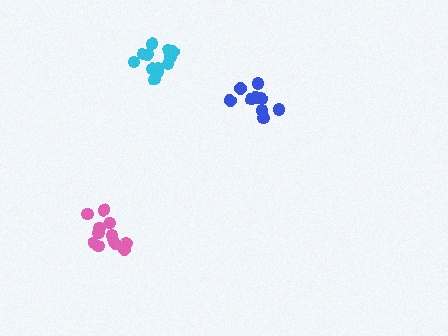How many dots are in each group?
Group 1: 9 dots, Group 2: 12 dots, Group 3: 12 dots (33 total).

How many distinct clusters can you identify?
There are 3 distinct clusters.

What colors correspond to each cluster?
The clusters are colored: blue, cyan, pink.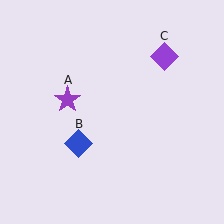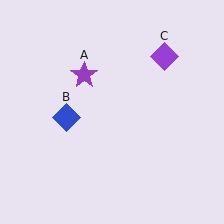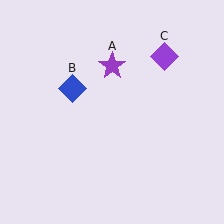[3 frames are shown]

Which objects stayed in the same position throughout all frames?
Purple diamond (object C) remained stationary.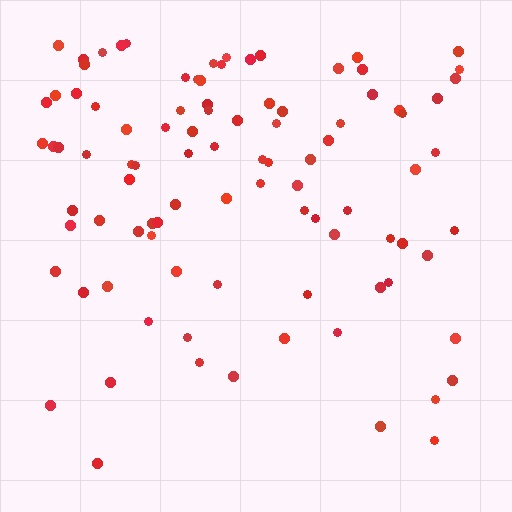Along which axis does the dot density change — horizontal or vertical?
Vertical.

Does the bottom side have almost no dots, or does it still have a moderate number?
Still a moderate number, just noticeably fewer than the top.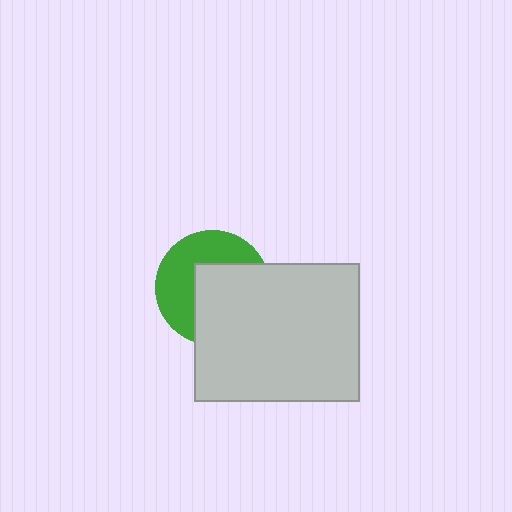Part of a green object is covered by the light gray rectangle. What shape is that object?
It is a circle.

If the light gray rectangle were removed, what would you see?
You would see the complete green circle.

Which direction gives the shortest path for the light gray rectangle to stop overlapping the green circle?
Moving toward the lower-right gives the shortest separation.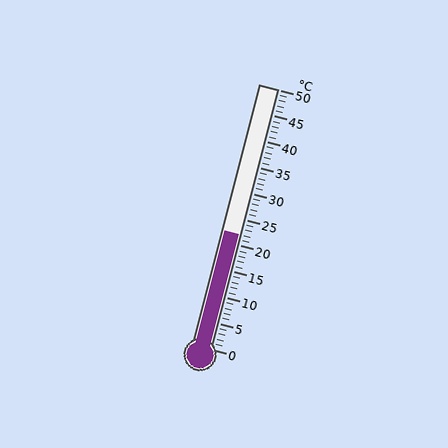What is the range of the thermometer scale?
The thermometer scale ranges from 0°C to 50°C.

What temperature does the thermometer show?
The thermometer shows approximately 22°C.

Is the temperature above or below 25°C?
The temperature is below 25°C.